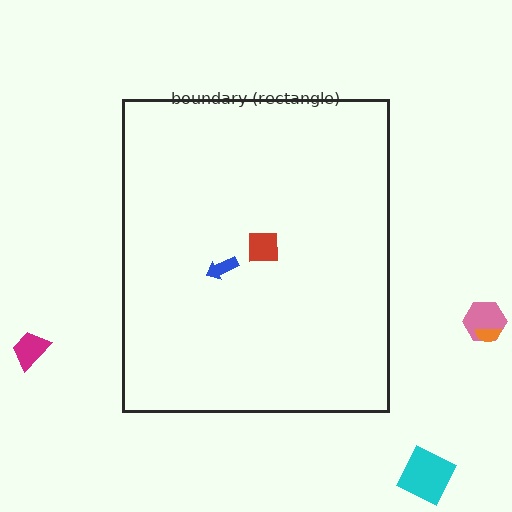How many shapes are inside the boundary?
2 inside, 4 outside.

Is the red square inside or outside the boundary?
Inside.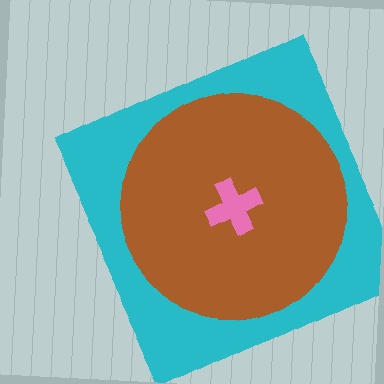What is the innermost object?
The pink cross.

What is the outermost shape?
The cyan square.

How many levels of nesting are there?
3.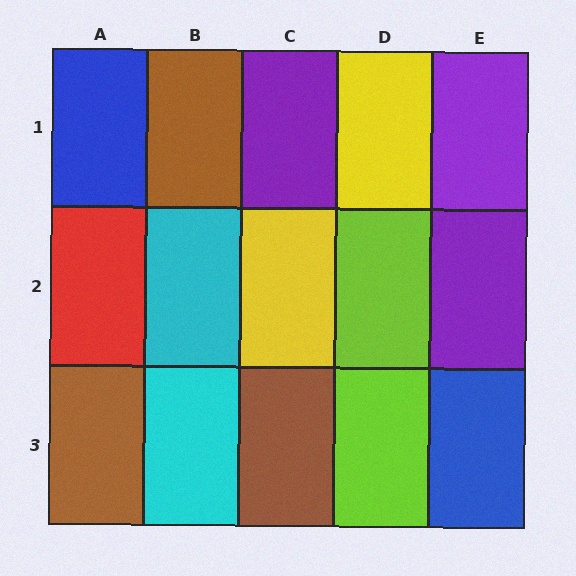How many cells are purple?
3 cells are purple.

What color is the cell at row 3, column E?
Blue.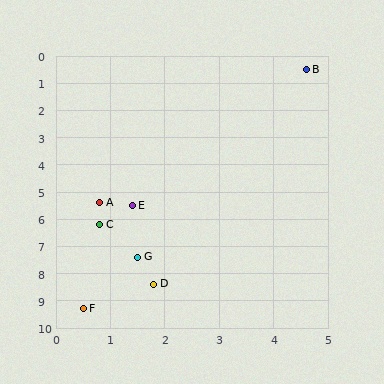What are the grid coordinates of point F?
Point F is at approximately (0.5, 9.3).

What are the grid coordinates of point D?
Point D is at approximately (1.8, 8.4).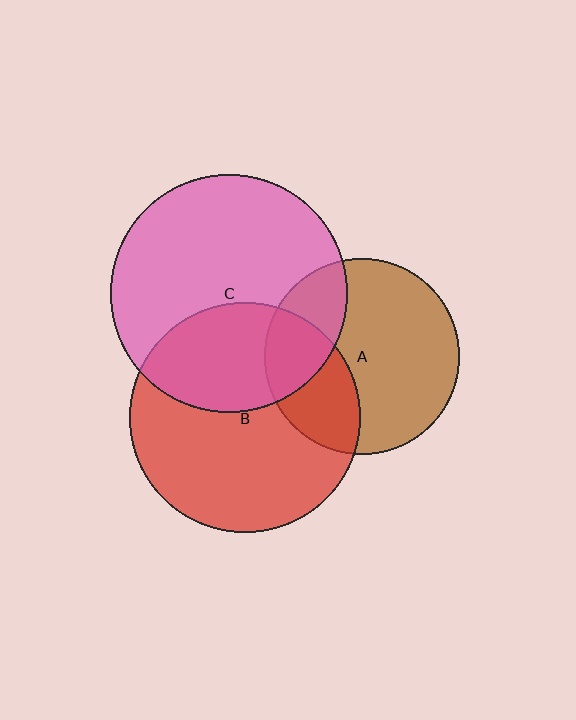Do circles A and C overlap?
Yes.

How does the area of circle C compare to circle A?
Approximately 1.5 times.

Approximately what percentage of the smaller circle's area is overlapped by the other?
Approximately 25%.